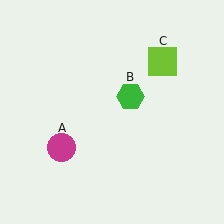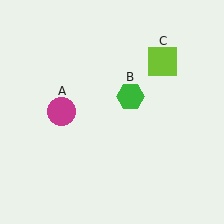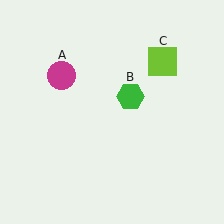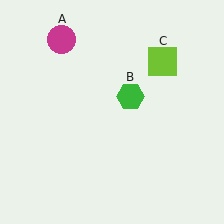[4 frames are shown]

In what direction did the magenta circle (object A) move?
The magenta circle (object A) moved up.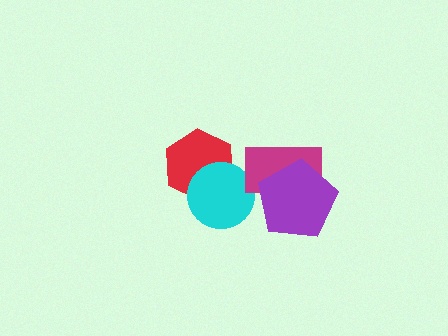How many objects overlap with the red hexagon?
1 object overlaps with the red hexagon.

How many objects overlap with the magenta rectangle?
1 object overlaps with the magenta rectangle.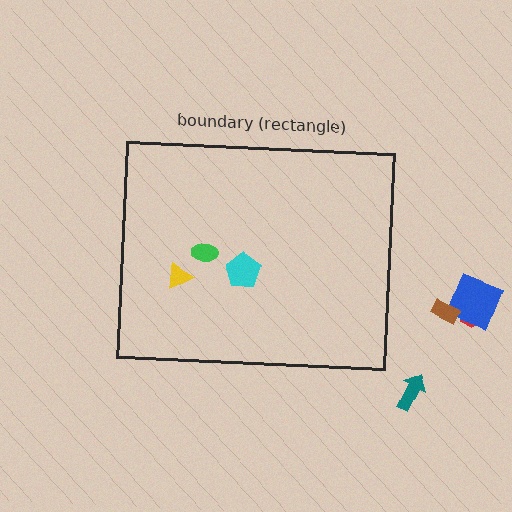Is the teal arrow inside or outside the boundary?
Outside.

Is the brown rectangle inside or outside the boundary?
Outside.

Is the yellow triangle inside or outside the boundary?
Inside.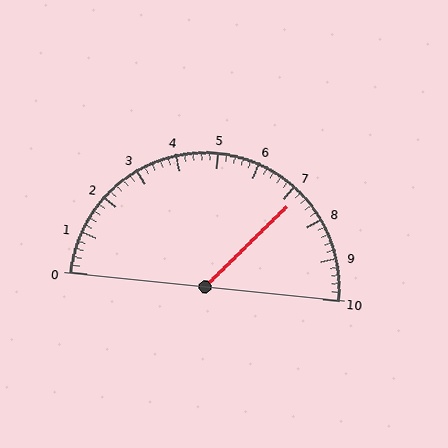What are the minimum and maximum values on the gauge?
The gauge ranges from 0 to 10.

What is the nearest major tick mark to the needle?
The nearest major tick mark is 7.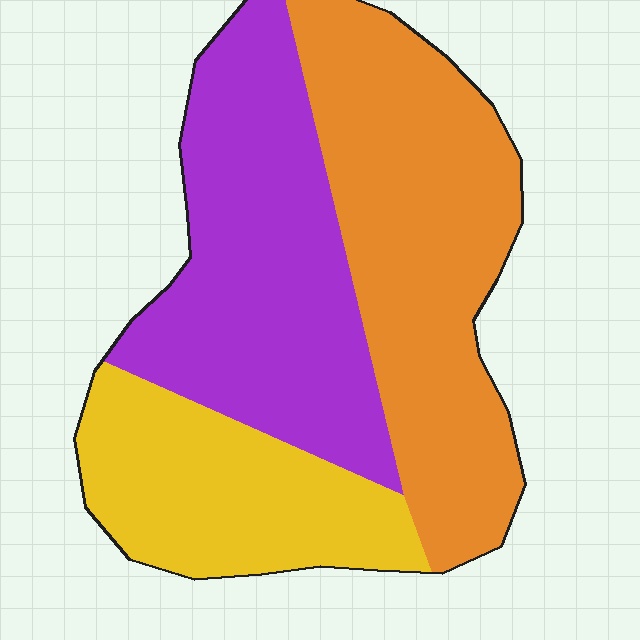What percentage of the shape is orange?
Orange takes up between a quarter and a half of the shape.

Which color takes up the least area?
Yellow, at roughly 25%.